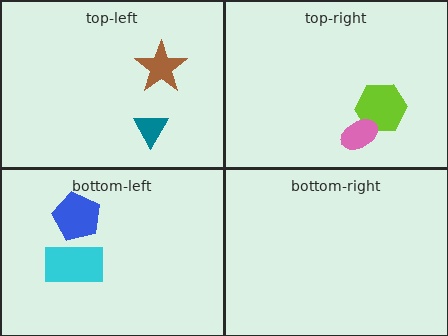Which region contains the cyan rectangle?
The bottom-left region.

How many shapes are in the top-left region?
2.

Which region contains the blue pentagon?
The bottom-left region.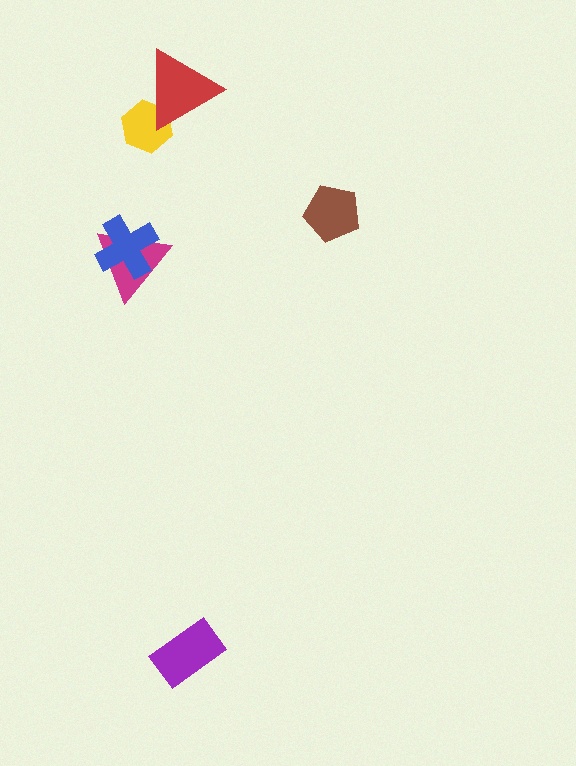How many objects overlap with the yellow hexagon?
1 object overlaps with the yellow hexagon.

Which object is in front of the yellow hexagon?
The red triangle is in front of the yellow hexagon.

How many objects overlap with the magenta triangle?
1 object overlaps with the magenta triangle.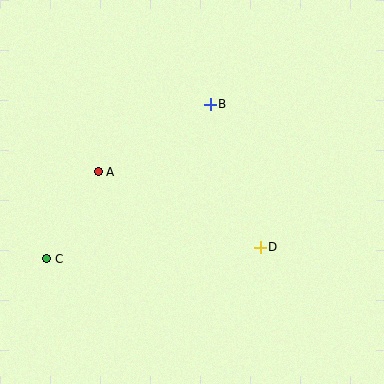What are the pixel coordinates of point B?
Point B is at (210, 104).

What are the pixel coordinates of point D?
Point D is at (260, 247).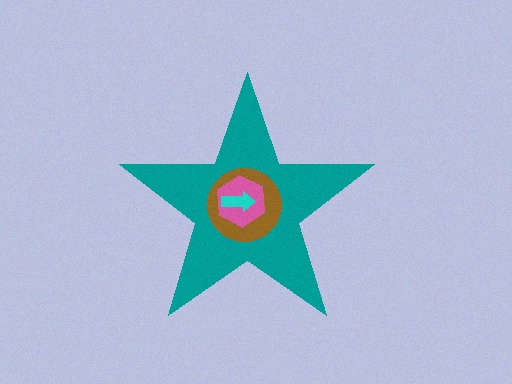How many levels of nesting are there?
4.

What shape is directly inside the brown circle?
The pink hexagon.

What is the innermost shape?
The cyan arrow.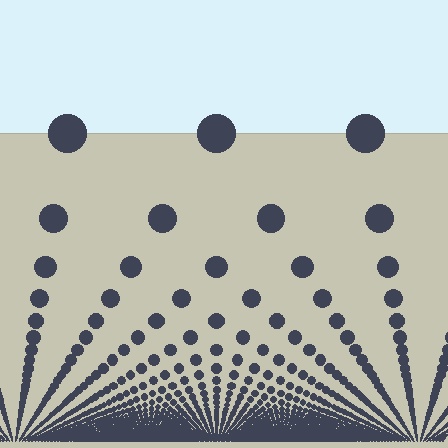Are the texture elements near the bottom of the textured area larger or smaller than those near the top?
Smaller. The gradient is inverted — elements near the bottom are smaller and denser.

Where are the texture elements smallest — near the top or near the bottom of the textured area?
Near the bottom.